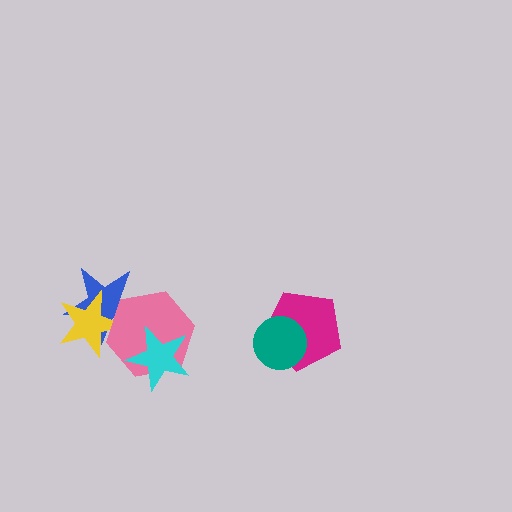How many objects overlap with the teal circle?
1 object overlaps with the teal circle.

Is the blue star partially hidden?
Yes, it is partially covered by another shape.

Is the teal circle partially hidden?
No, no other shape covers it.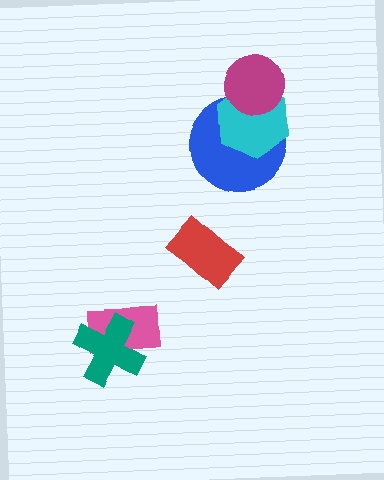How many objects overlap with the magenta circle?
2 objects overlap with the magenta circle.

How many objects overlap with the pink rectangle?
1 object overlaps with the pink rectangle.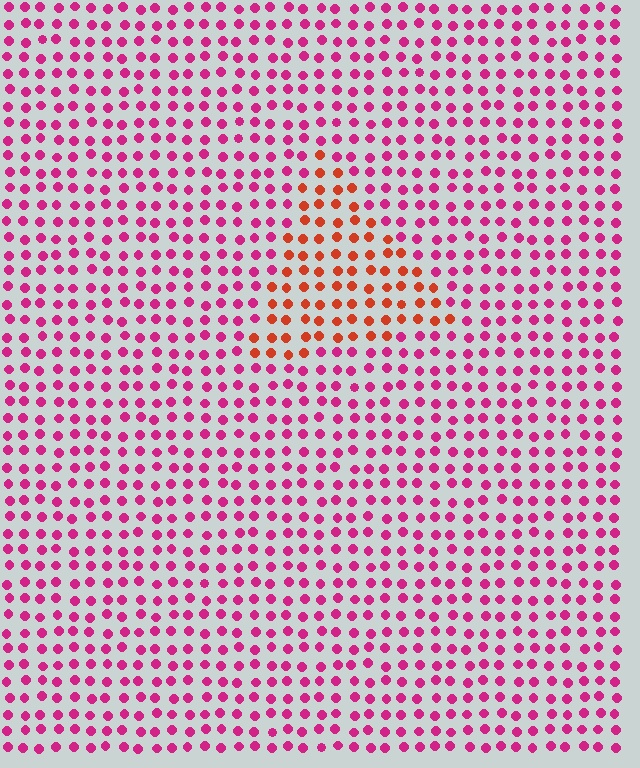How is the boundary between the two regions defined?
The boundary is defined purely by a slight shift in hue (about 44 degrees). Spacing, size, and orientation are identical on both sides.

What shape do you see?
I see a triangle.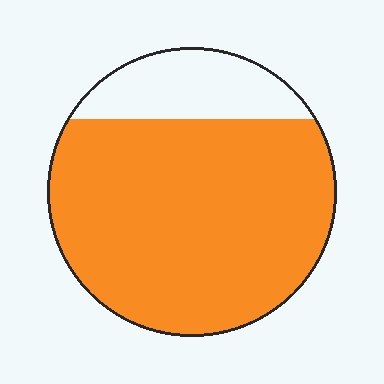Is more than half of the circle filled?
Yes.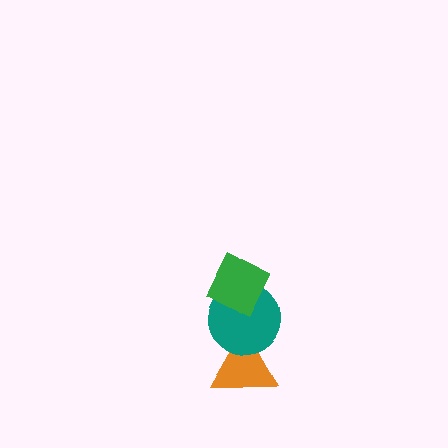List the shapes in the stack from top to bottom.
From top to bottom: the green diamond, the teal circle, the orange triangle.